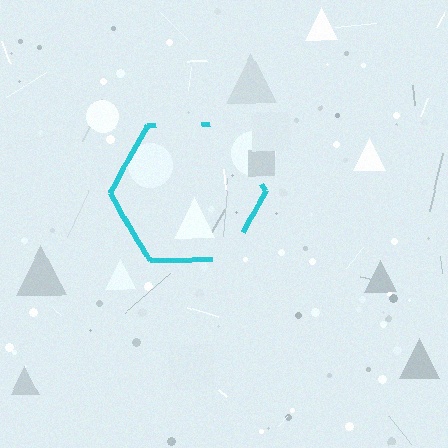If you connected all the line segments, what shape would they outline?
They would outline a hexagon.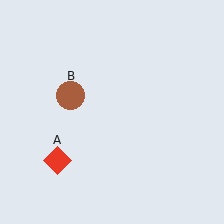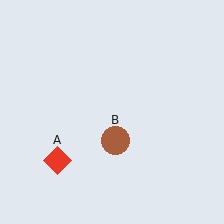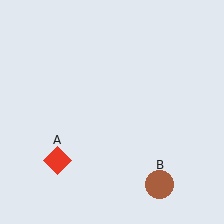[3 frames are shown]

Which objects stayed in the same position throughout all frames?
Red diamond (object A) remained stationary.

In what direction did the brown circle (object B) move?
The brown circle (object B) moved down and to the right.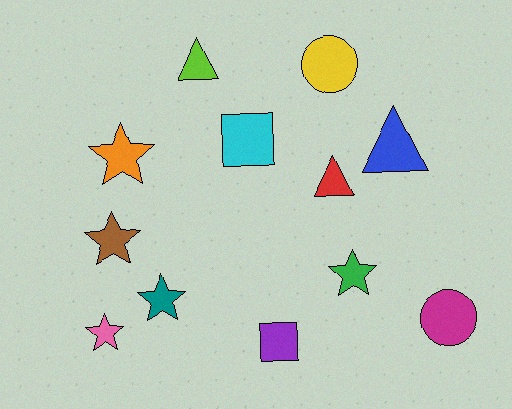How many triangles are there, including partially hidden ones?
There are 3 triangles.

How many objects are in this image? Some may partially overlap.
There are 12 objects.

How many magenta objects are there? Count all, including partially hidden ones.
There is 1 magenta object.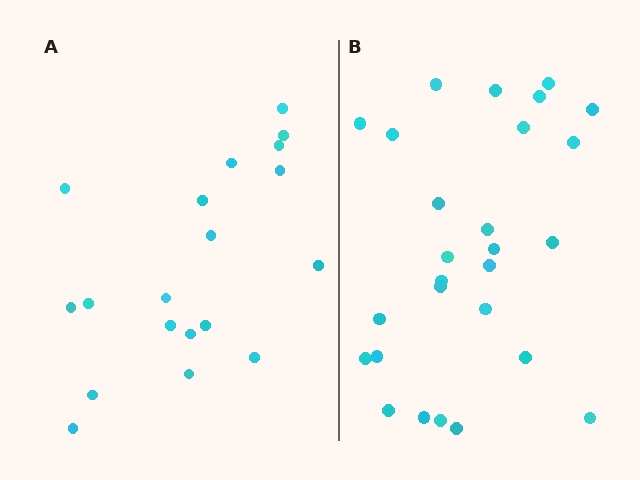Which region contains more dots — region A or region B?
Region B (the right region) has more dots.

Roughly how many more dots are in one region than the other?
Region B has roughly 8 or so more dots than region A.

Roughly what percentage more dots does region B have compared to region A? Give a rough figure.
About 40% more.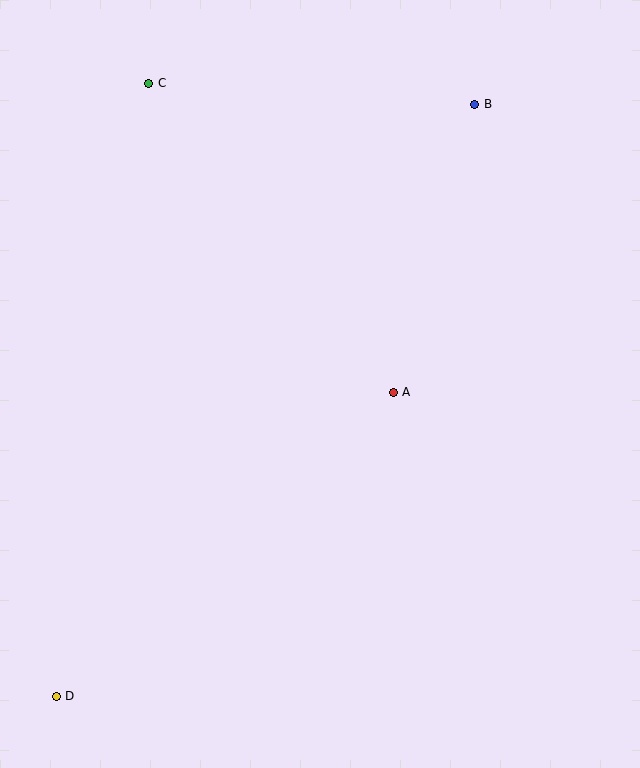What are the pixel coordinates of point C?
Point C is at (149, 83).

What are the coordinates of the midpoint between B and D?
The midpoint between B and D is at (265, 400).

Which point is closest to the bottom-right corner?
Point A is closest to the bottom-right corner.